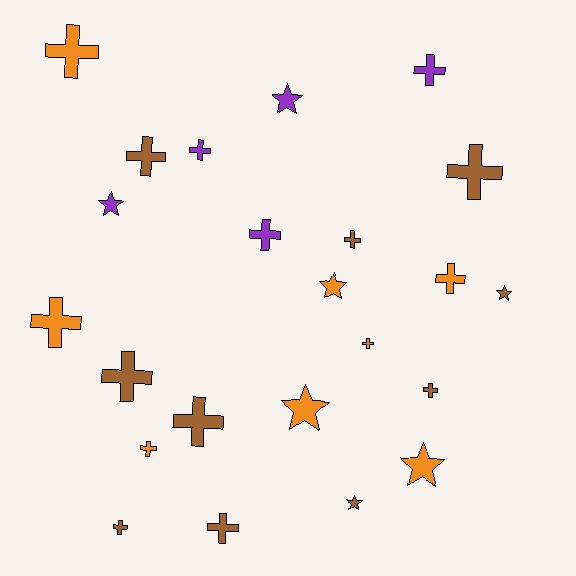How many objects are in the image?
There are 23 objects.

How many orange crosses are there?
There are 5 orange crosses.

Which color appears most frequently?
Brown, with 10 objects.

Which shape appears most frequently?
Cross, with 16 objects.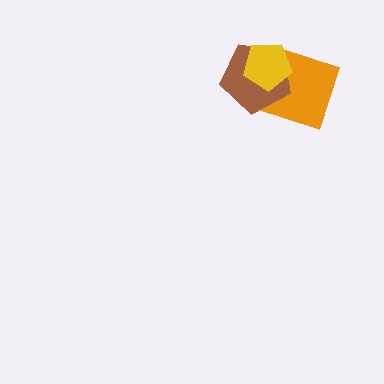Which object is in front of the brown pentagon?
The yellow pentagon is in front of the brown pentagon.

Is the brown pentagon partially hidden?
Yes, it is partially covered by another shape.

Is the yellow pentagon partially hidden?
No, no other shape covers it.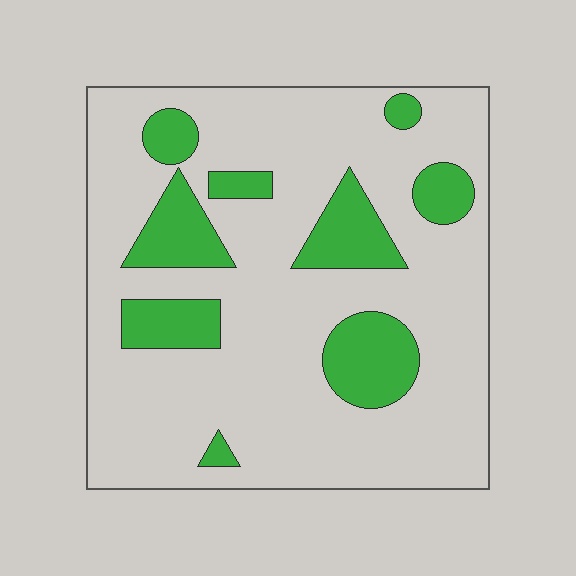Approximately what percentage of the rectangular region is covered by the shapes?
Approximately 20%.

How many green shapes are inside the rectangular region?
9.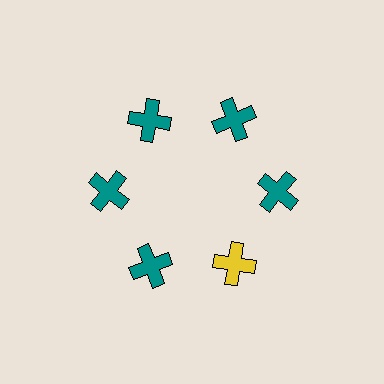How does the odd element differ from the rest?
It has a different color: yellow instead of teal.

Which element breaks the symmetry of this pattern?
The yellow cross at roughly the 5 o'clock position breaks the symmetry. All other shapes are teal crosses.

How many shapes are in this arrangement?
There are 6 shapes arranged in a ring pattern.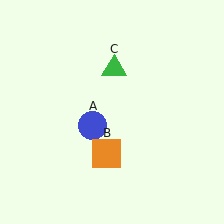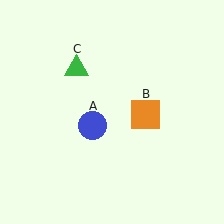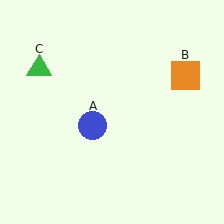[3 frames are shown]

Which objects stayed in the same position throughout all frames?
Blue circle (object A) remained stationary.